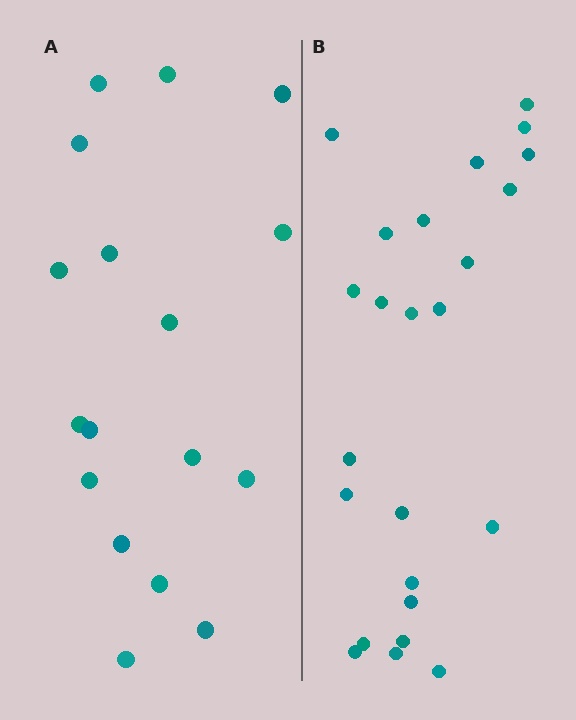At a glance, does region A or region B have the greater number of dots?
Region B (the right region) has more dots.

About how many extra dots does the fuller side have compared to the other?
Region B has roughly 8 or so more dots than region A.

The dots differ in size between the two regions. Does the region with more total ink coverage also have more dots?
No. Region A has more total ink coverage because its dots are larger, but region B actually contains more individual dots. Total area can be misleading — the number of items is what matters here.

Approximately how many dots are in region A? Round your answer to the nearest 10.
About 20 dots. (The exact count is 17, which rounds to 20.)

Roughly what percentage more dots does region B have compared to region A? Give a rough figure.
About 40% more.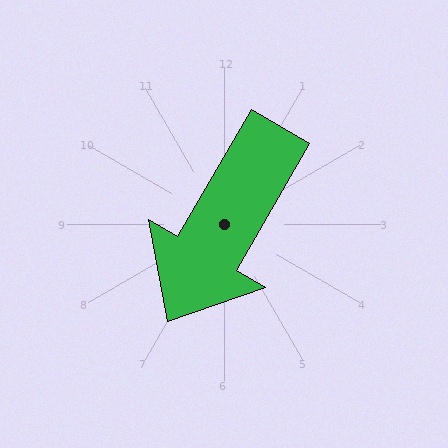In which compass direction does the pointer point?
Southwest.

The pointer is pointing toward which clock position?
Roughly 7 o'clock.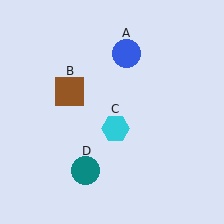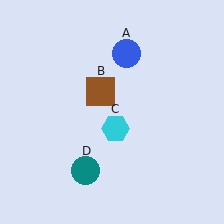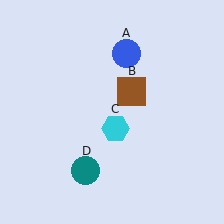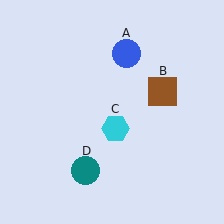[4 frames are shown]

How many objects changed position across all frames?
1 object changed position: brown square (object B).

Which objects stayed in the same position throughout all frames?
Blue circle (object A) and cyan hexagon (object C) and teal circle (object D) remained stationary.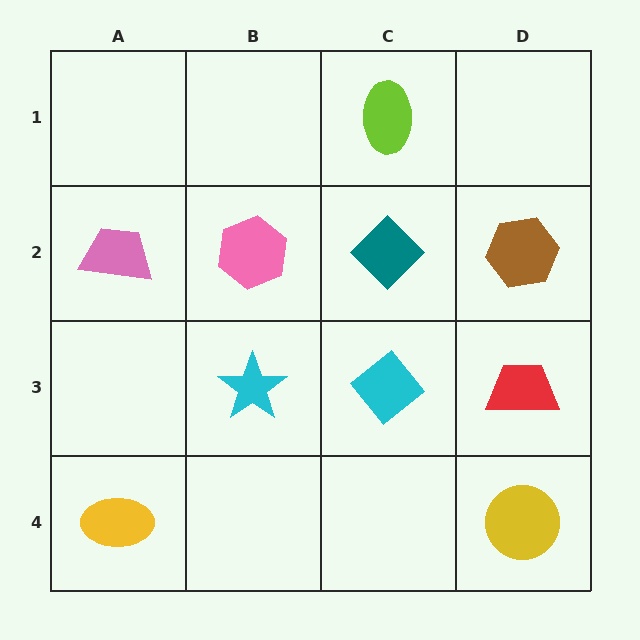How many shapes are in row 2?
4 shapes.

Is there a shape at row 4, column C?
No, that cell is empty.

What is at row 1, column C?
A lime ellipse.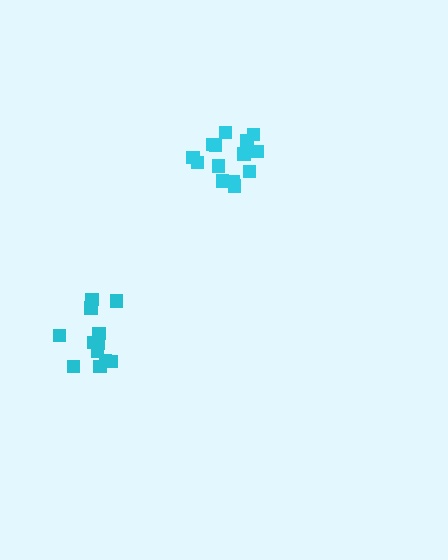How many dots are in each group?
Group 1: 12 dots, Group 2: 14 dots (26 total).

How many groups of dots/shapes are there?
There are 2 groups.